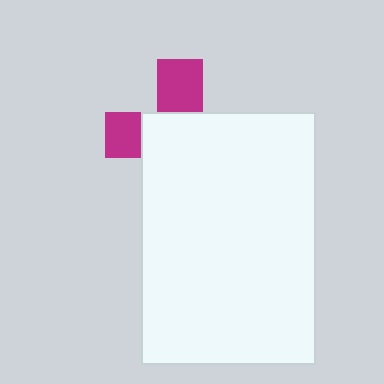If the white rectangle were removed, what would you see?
You would see the complete magenta cross.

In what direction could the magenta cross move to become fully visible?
The magenta cross could move up. That would shift it out from behind the white rectangle entirely.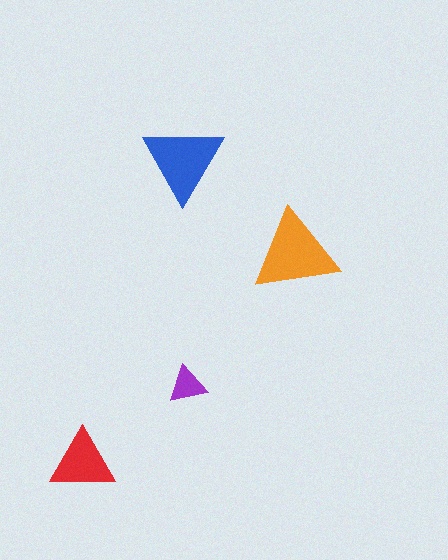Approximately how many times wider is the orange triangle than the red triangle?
About 1.5 times wider.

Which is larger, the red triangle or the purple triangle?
The red one.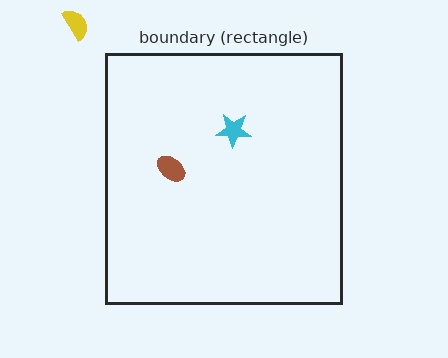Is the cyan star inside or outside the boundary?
Inside.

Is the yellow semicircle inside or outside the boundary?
Outside.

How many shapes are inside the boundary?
2 inside, 1 outside.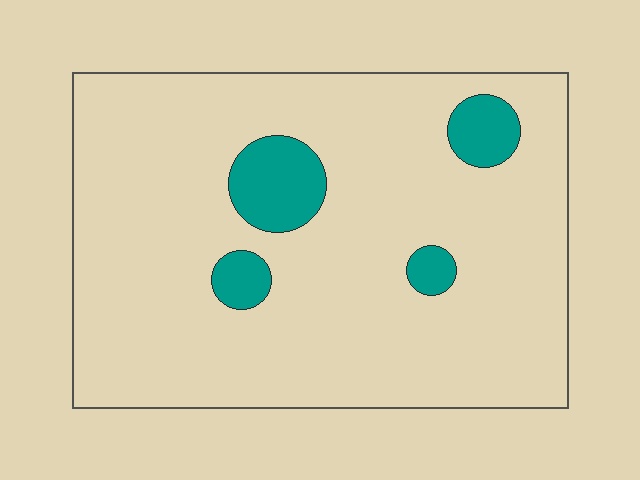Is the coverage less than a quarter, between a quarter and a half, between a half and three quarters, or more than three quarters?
Less than a quarter.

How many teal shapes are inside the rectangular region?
4.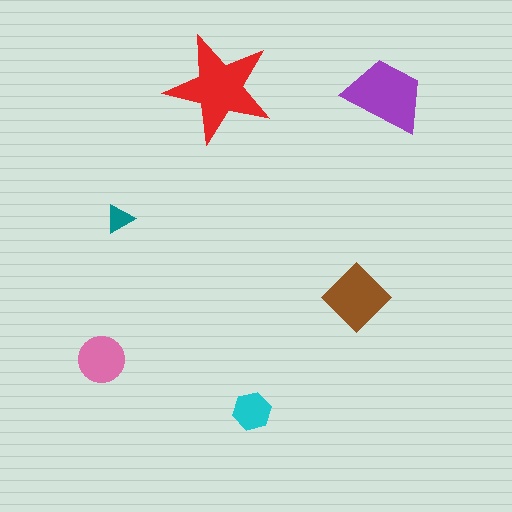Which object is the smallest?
The teal triangle.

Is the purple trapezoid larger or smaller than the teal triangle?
Larger.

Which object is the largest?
The red star.